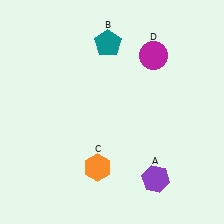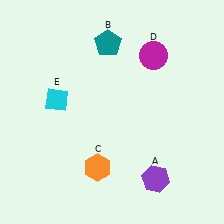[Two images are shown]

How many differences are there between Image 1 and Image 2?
There is 1 difference between the two images.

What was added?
A cyan diamond (E) was added in Image 2.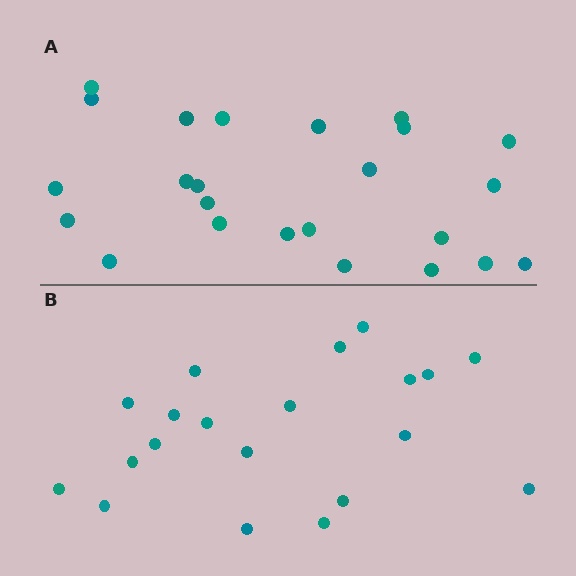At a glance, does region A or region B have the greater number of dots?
Region A (the top region) has more dots.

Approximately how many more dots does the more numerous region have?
Region A has about 4 more dots than region B.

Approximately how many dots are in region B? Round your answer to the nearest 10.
About 20 dots.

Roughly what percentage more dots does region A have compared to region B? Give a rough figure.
About 20% more.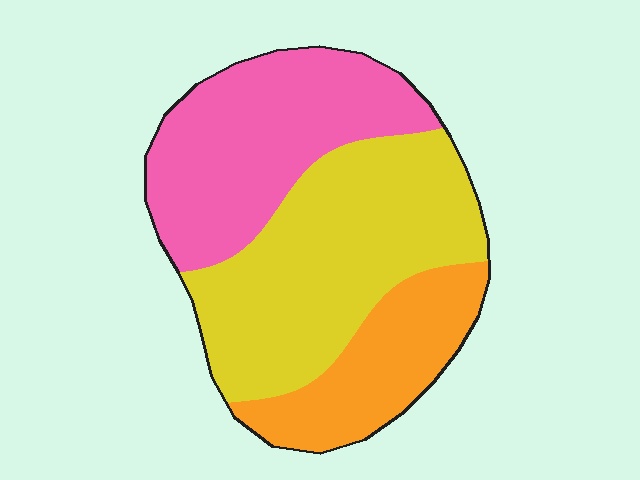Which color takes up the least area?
Orange, at roughly 20%.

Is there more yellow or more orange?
Yellow.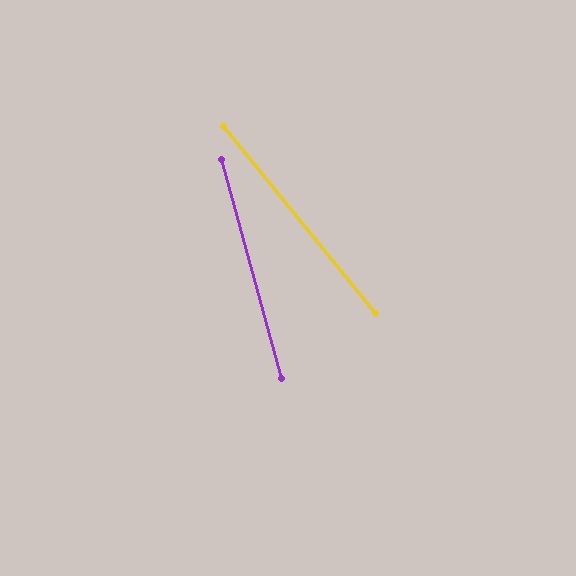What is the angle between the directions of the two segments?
Approximately 24 degrees.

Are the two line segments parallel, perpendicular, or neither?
Neither parallel nor perpendicular — they differ by about 24°.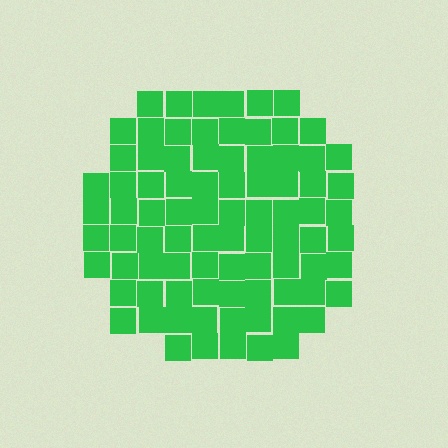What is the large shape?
The large shape is a circle.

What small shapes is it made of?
It is made of small squares.